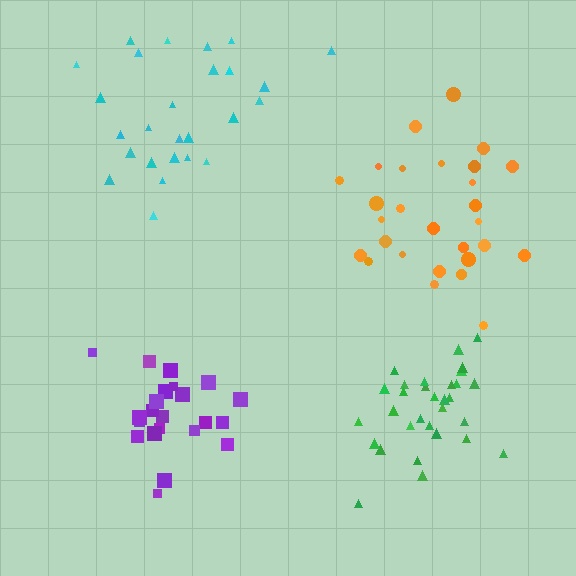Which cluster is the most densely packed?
Green.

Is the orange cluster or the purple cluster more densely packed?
Purple.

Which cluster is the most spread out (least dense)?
Cyan.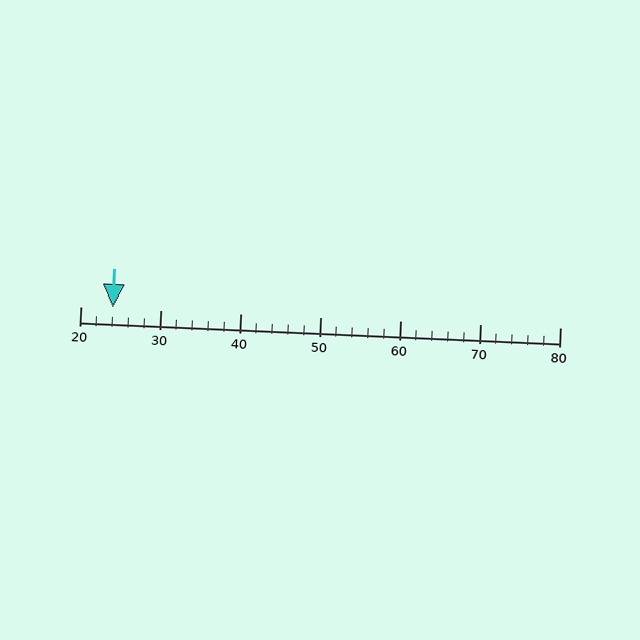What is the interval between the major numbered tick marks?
The major tick marks are spaced 10 units apart.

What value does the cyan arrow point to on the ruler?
The cyan arrow points to approximately 24.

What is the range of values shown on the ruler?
The ruler shows values from 20 to 80.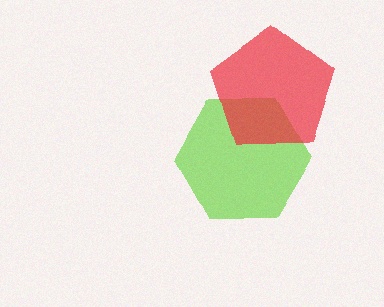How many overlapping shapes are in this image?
There are 2 overlapping shapes in the image.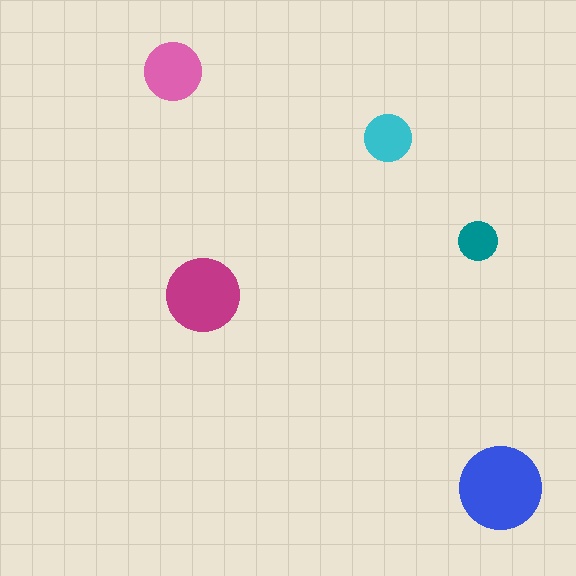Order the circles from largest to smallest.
the blue one, the magenta one, the pink one, the cyan one, the teal one.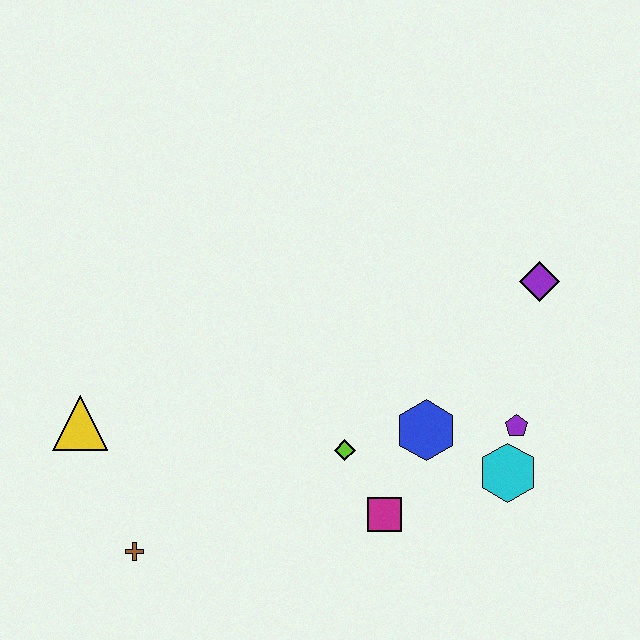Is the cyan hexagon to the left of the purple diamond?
Yes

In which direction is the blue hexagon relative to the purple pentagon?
The blue hexagon is to the left of the purple pentagon.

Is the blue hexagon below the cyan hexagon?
No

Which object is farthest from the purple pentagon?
The yellow triangle is farthest from the purple pentagon.